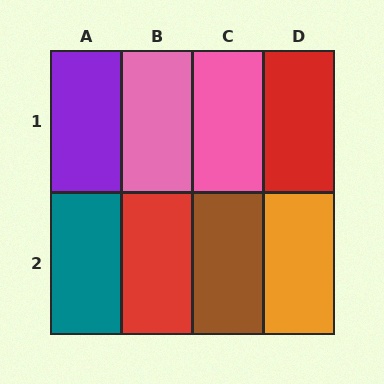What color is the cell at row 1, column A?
Purple.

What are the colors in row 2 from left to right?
Teal, red, brown, orange.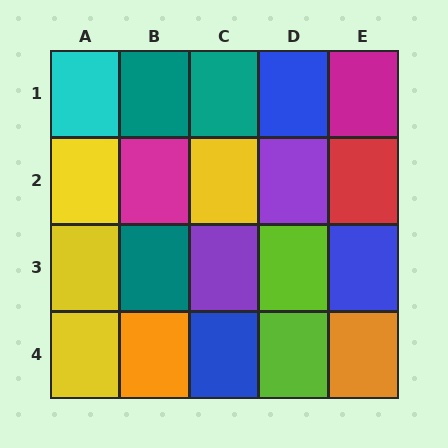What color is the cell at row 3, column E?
Blue.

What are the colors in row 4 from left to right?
Yellow, orange, blue, lime, orange.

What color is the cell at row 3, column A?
Yellow.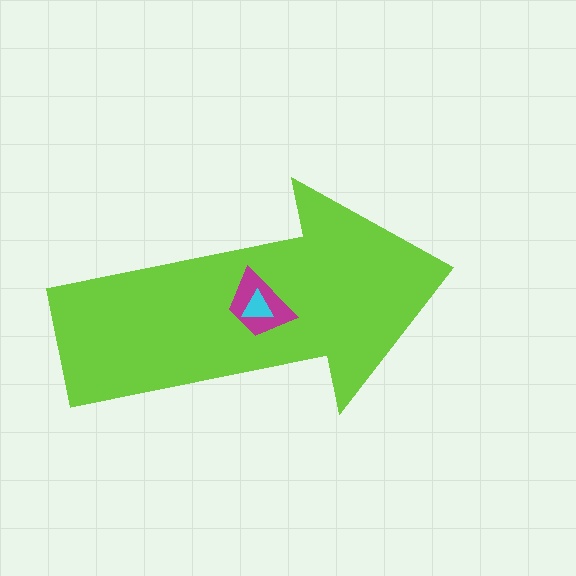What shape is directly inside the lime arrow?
The magenta trapezoid.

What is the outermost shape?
The lime arrow.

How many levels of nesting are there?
3.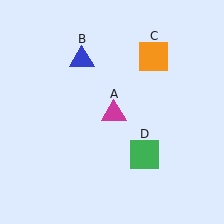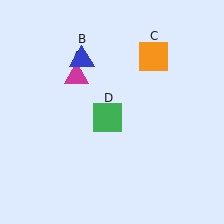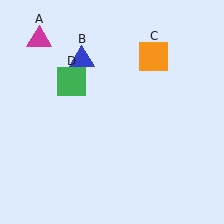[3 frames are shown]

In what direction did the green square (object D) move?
The green square (object D) moved up and to the left.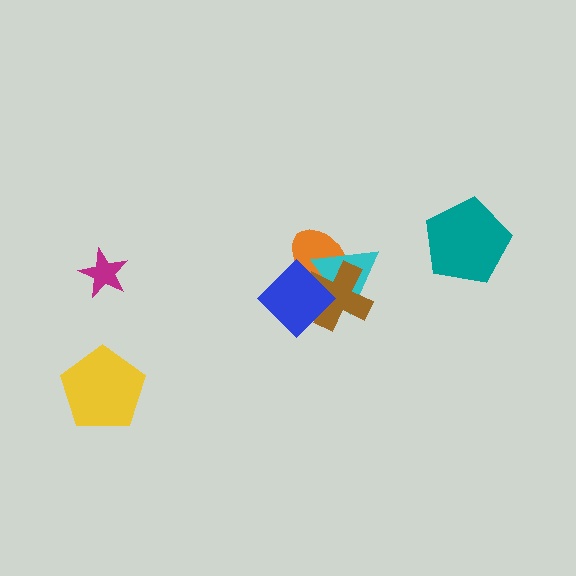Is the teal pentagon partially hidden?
No, no other shape covers it.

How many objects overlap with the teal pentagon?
0 objects overlap with the teal pentagon.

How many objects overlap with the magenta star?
0 objects overlap with the magenta star.